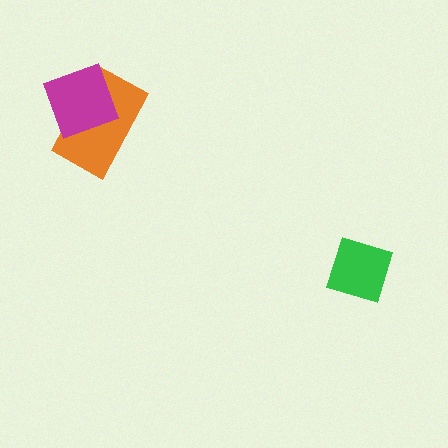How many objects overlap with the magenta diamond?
1 object overlaps with the magenta diamond.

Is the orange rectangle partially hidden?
Yes, it is partially covered by another shape.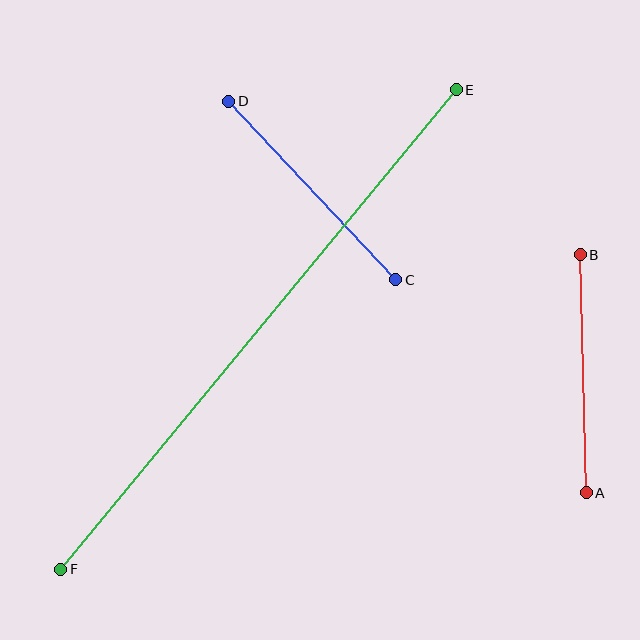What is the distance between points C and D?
The distance is approximately 245 pixels.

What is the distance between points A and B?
The distance is approximately 238 pixels.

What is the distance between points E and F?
The distance is approximately 622 pixels.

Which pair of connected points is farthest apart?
Points E and F are farthest apart.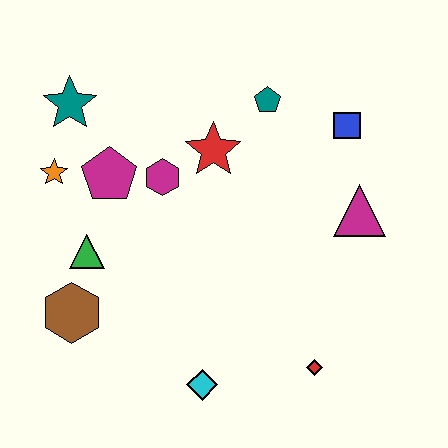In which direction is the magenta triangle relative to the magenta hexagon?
The magenta triangle is to the right of the magenta hexagon.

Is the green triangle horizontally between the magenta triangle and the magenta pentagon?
No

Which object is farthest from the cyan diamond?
The teal star is farthest from the cyan diamond.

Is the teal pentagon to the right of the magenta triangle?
No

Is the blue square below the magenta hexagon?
No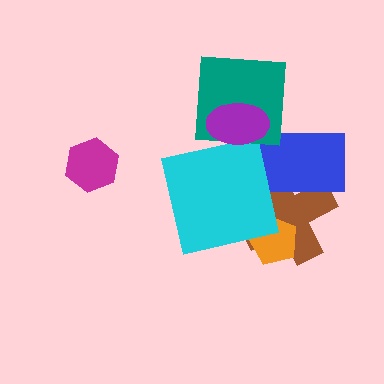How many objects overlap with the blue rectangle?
3 objects overlap with the blue rectangle.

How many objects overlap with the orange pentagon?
1 object overlaps with the orange pentagon.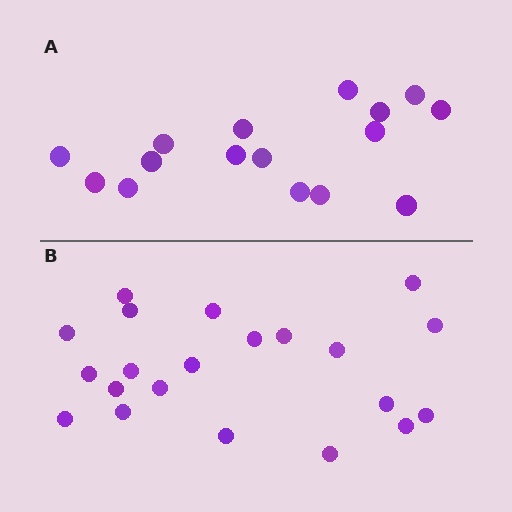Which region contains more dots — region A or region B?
Region B (the bottom region) has more dots.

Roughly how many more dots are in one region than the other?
Region B has about 5 more dots than region A.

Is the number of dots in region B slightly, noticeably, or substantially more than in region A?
Region B has noticeably more, but not dramatically so. The ratio is roughly 1.3 to 1.